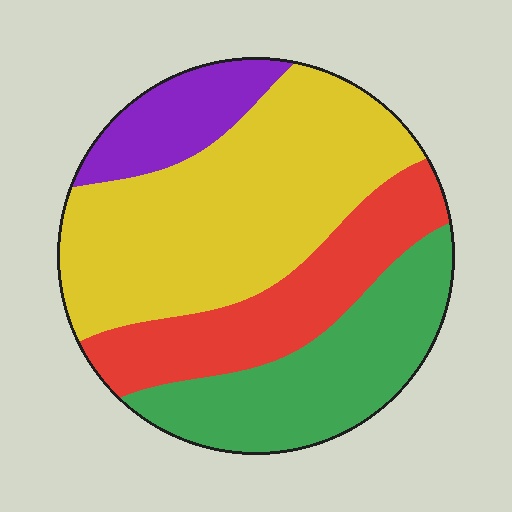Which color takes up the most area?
Yellow, at roughly 45%.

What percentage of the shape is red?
Red covers 21% of the shape.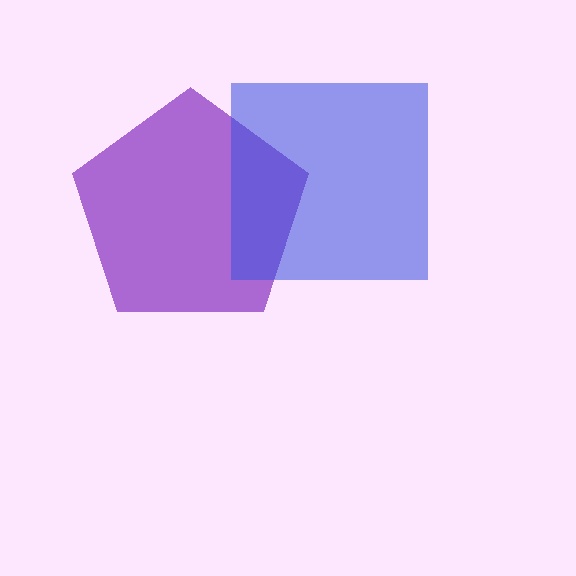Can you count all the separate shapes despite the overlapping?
Yes, there are 2 separate shapes.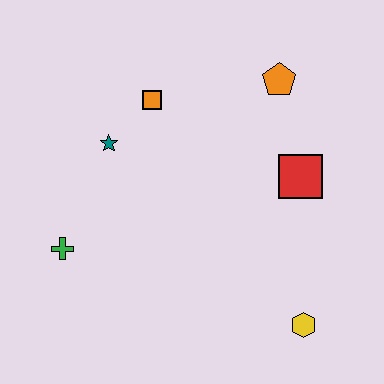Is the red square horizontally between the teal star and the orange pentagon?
No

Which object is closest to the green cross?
The teal star is closest to the green cross.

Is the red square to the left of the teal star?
No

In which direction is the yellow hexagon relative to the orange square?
The yellow hexagon is below the orange square.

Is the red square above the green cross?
Yes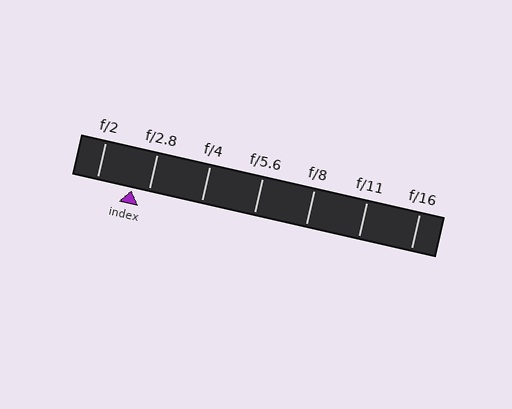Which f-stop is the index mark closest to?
The index mark is closest to f/2.8.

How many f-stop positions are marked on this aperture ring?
There are 7 f-stop positions marked.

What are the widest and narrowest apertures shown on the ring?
The widest aperture shown is f/2 and the narrowest is f/16.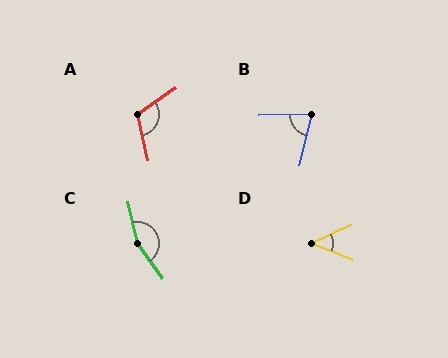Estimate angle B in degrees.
Approximately 74 degrees.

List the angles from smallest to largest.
D (46°), B (74°), A (112°), C (157°).